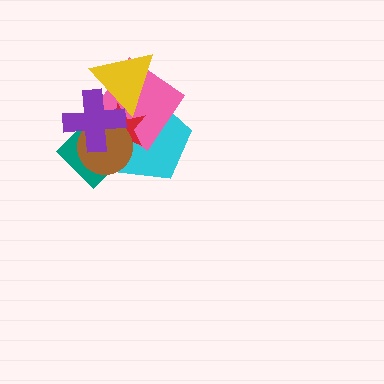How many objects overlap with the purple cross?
6 objects overlap with the purple cross.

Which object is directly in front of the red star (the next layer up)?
The teal diamond is directly in front of the red star.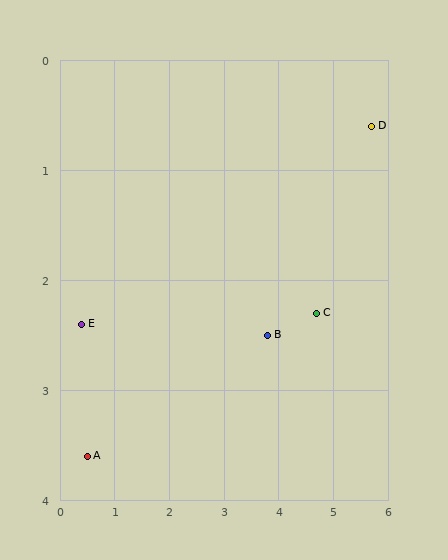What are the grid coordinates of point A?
Point A is at approximately (0.5, 3.6).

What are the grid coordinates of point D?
Point D is at approximately (5.7, 0.6).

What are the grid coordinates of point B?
Point B is at approximately (3.8, 2.5).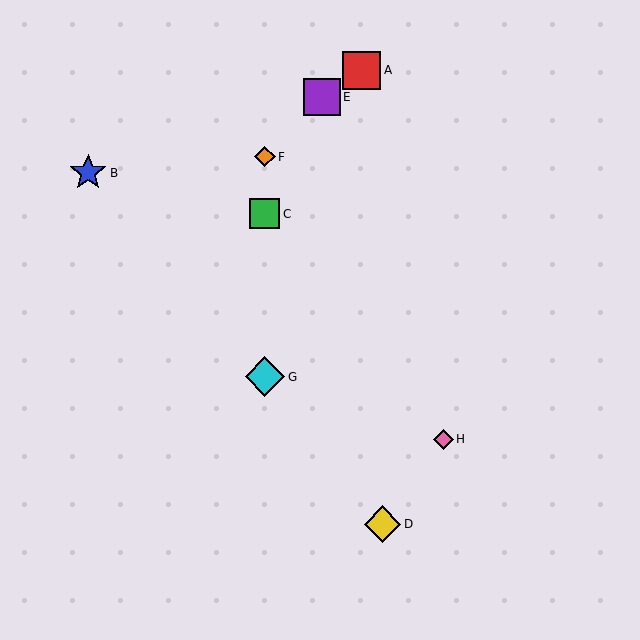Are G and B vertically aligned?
No, G is at x≈265 and B is at x≈88.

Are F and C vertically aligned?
Yes, both are at x≈265.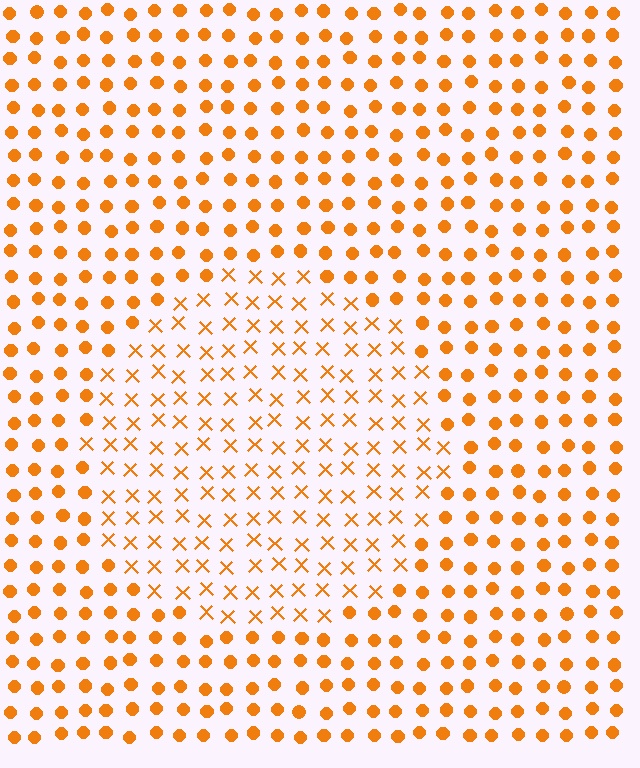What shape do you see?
I see a circle.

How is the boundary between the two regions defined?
The boundary is defined by a change in element shape: X marks inside vs. circles outside. All elements share the same color and spacing.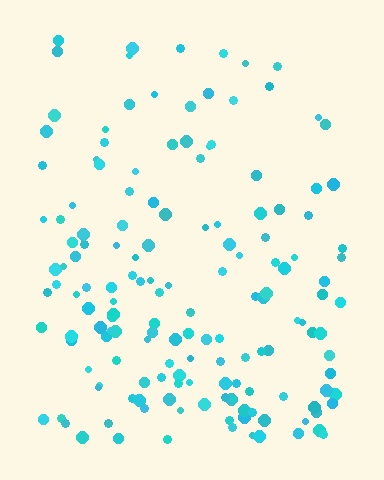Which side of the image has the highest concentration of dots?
The bottom.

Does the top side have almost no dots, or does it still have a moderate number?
Still a moderate number, just noticeably fewer than the bottom.